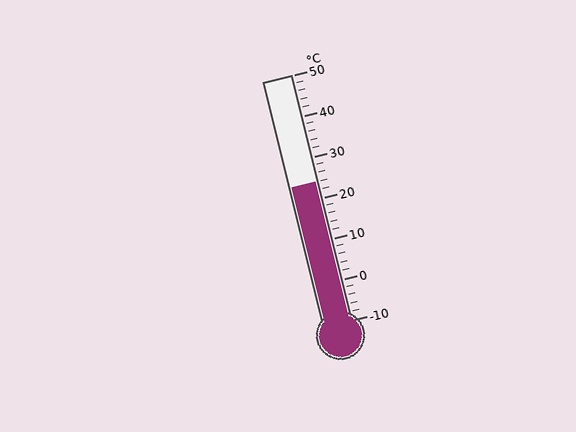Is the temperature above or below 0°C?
The temperature is above 0°C.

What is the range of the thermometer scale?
The thermometer scale ranges from -10°C to 50°C.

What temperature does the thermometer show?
The thermometer shows approximately 24°C.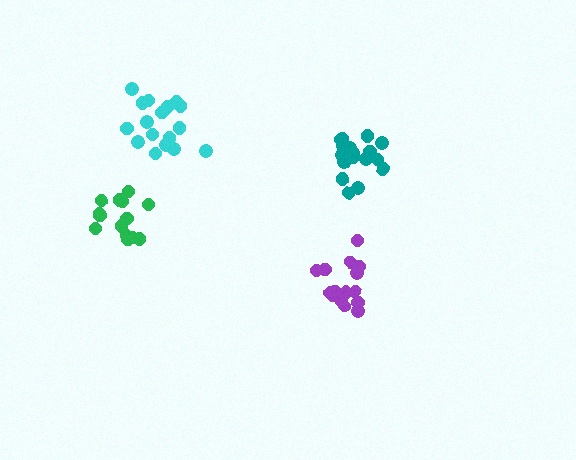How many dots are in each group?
Group 1: 17 dots, Group 2: 18 dots, Group 3: 16 dots, Group 4: 14 dots (65 total).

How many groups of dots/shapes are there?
There are 4 groups.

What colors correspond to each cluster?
The clusters are colored: cyan, teal, purple, green.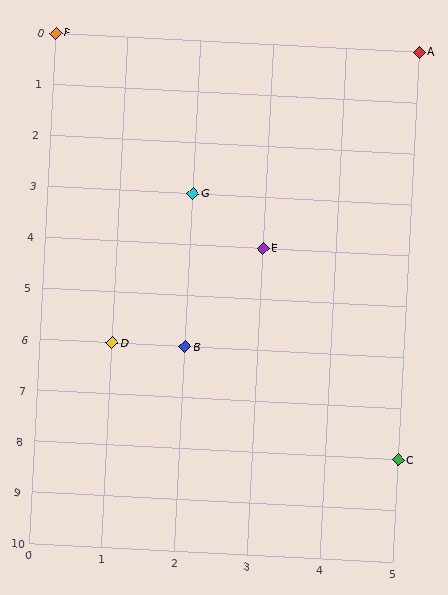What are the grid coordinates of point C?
Point C is at grid coordinates (5, 8).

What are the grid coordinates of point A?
Point A is at grid coordinates (5, 0).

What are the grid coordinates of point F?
Point F is at grid coordinates (0, 0).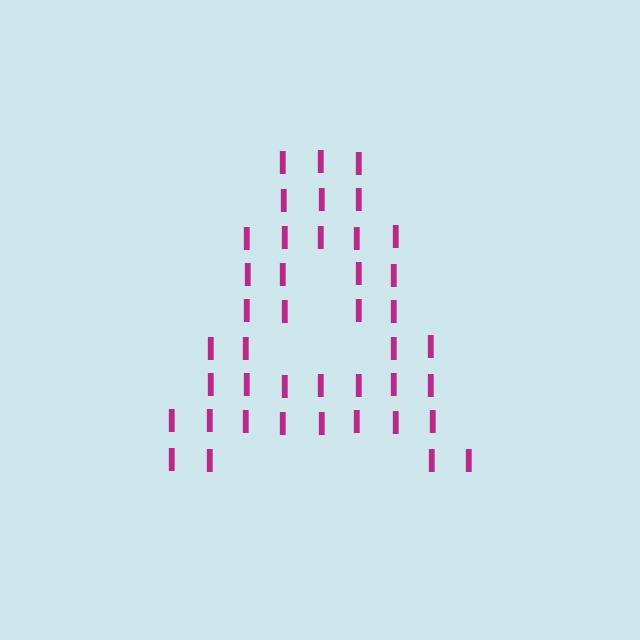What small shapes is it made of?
It is made of small letter I's.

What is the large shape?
The large shape is the letter A.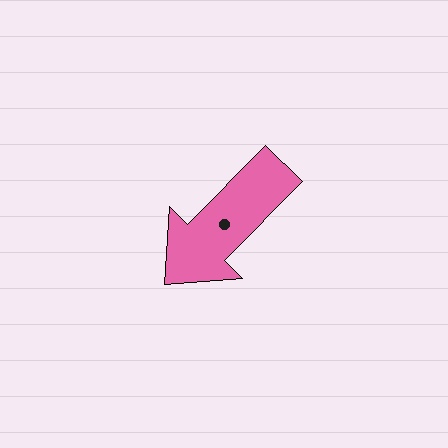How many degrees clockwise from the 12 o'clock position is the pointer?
Approximately 224 degrees.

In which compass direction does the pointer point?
Southwest.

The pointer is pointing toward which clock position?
Roughly 7 o'clock.